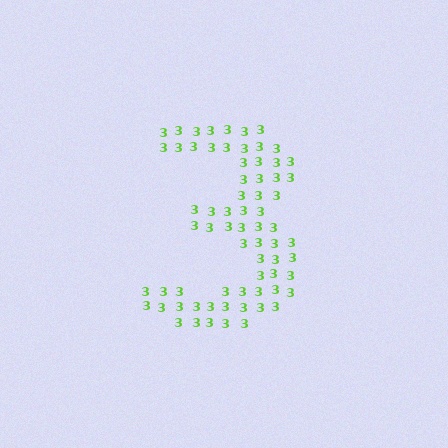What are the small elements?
The small elements are digit 3's.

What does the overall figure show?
The overall figure shows the digit 3.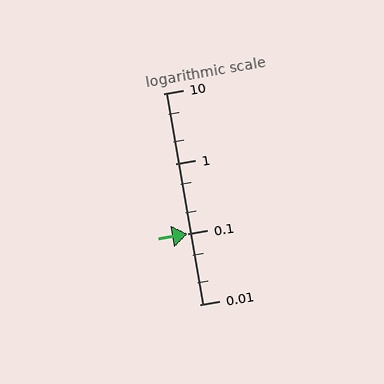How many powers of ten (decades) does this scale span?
The scale spans 3 decades, from 0.01 to 10.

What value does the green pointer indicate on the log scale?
The pointer indicates approximately 0.1.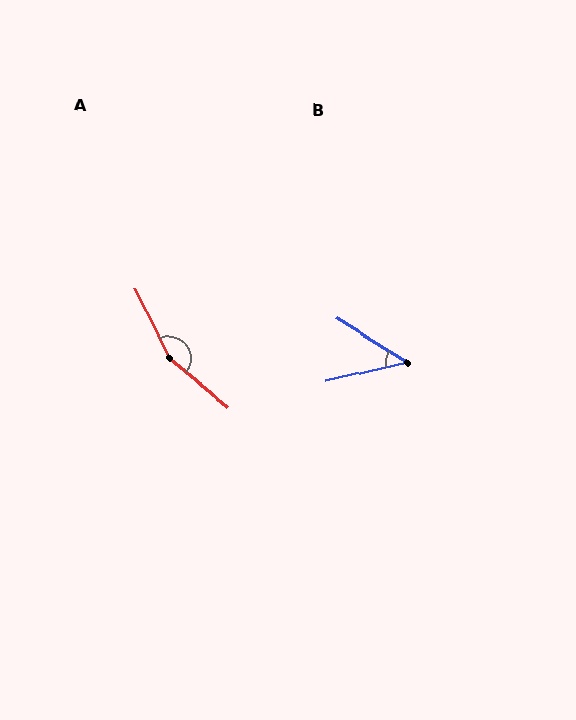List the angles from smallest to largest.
B (45°), A (157°).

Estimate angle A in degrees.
Approximately 157 degrees.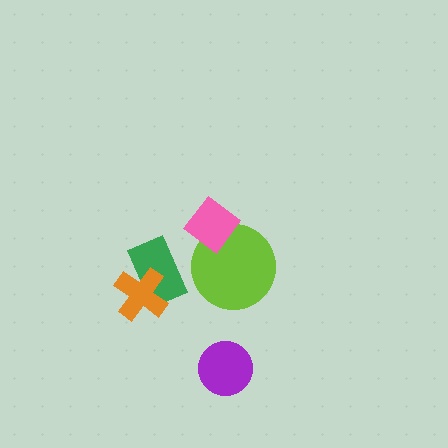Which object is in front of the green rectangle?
The orange cross is in front of the green rectangle.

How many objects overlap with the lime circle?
1 object overlaps with the lime circle.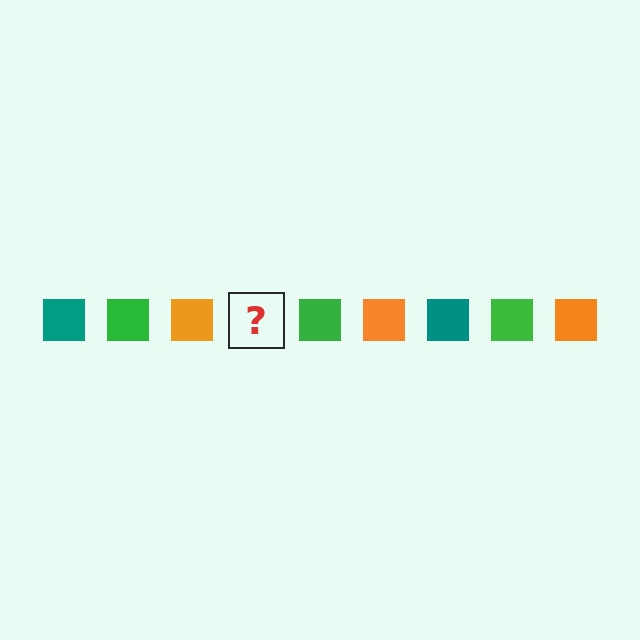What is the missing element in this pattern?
The missing element is a teal square.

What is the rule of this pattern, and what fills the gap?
The rule is that the pattern cycles through teal, green, orange squares. The gap should be filled with a teal square.